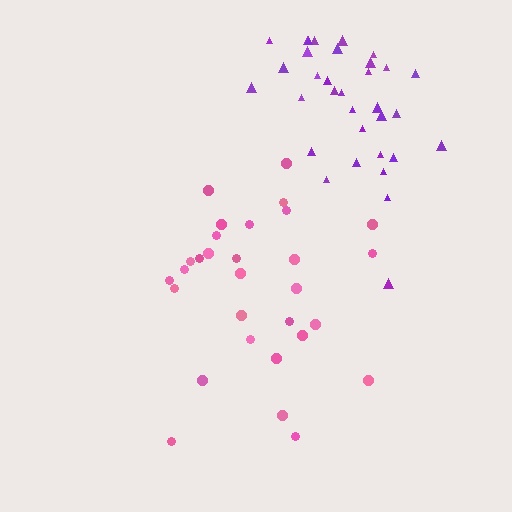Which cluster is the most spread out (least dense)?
Pink.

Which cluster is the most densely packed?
Purple.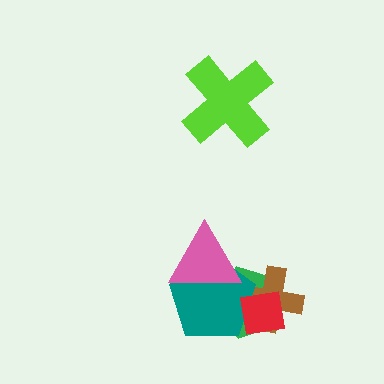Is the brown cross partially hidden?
Yes, it is partially covered by another shape.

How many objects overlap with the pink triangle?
2 objects overlap with the pink triangle.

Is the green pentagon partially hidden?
Yes, it is partially covered by another shape.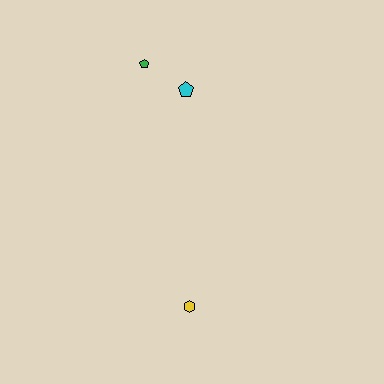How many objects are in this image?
There are 3 objects.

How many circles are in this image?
There are no circles.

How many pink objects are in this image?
There are no pink objects.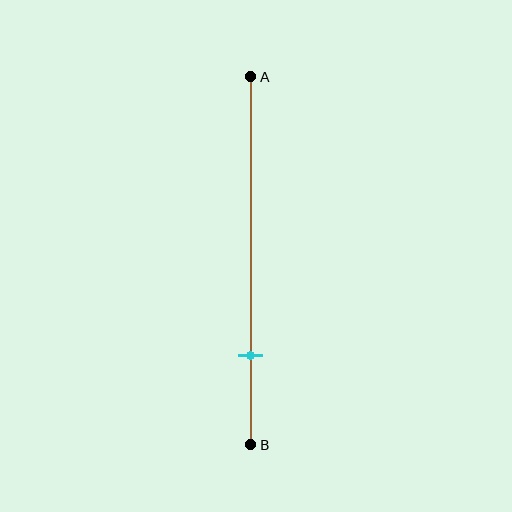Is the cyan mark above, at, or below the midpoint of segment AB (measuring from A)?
The cyan mark is below the midpoint of segment AB.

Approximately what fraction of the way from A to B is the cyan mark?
The cyan mark is approximately 75% of the way from A to B.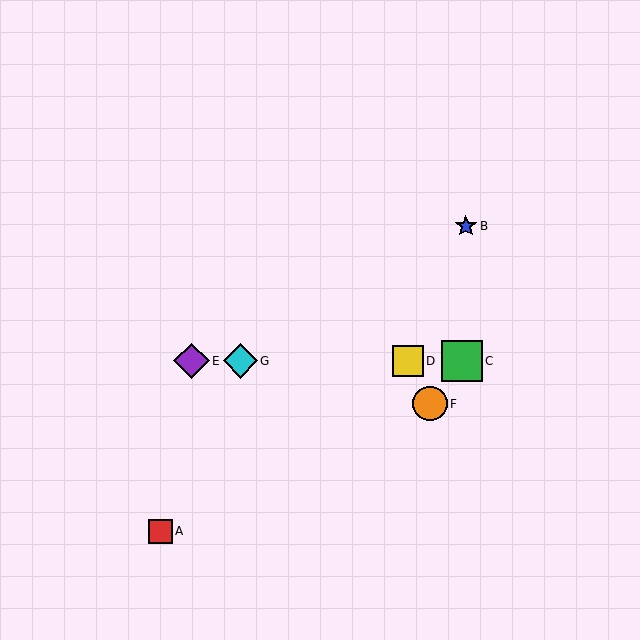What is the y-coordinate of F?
Object F is at y≈404.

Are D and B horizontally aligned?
No, D is at y≈361 and B is at y≈226.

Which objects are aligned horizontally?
Objects C, D, E, G are aligned horizontally.